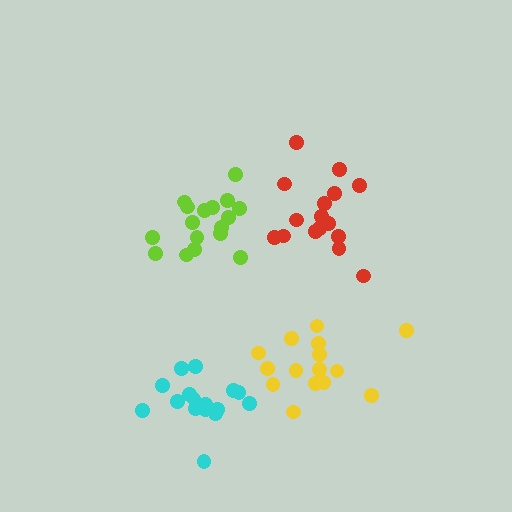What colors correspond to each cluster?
The clusters are colored: lime, yellow, red, cyan.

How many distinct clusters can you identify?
There are 4 distinct clusters.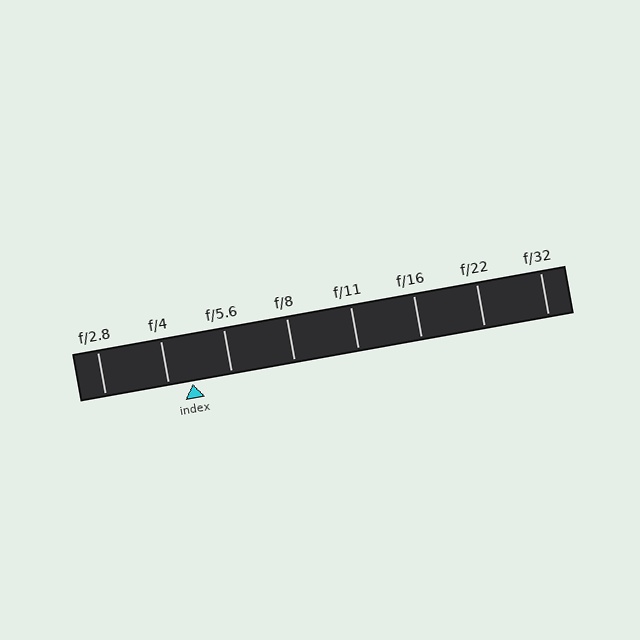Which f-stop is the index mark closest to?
The index mark is closest to f/4.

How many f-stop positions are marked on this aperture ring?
There are 8 f-stop positions marked.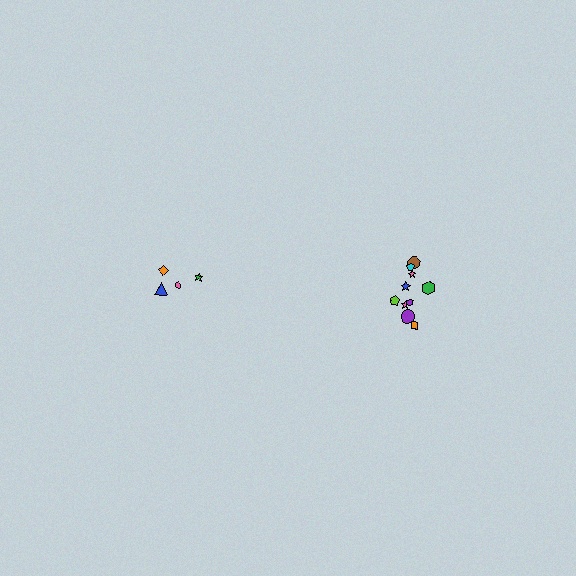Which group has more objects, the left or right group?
The right group.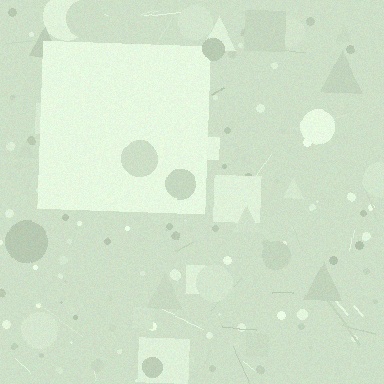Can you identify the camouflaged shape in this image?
The camouflaged shape is a square.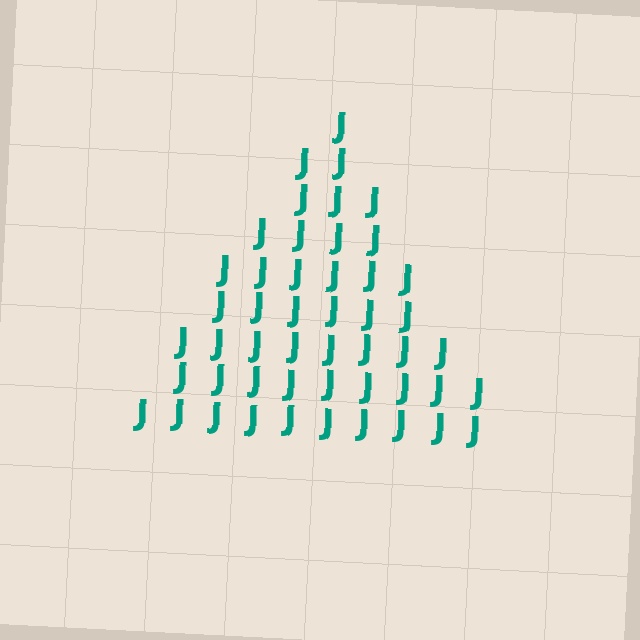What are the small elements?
The small elements are letter J's.